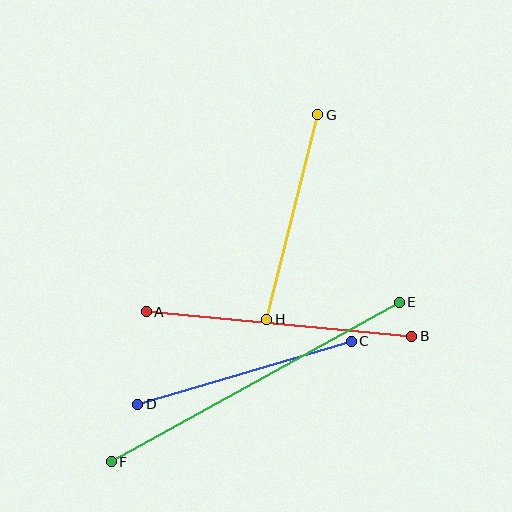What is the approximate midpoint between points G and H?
The midpoint is at approximately (292, 217) pixels.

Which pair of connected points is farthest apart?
Points E and F are farthest apart.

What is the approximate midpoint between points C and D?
The midpoint is at approximately (244, 373) pixels.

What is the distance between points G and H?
The distance is approximately 211 pixels.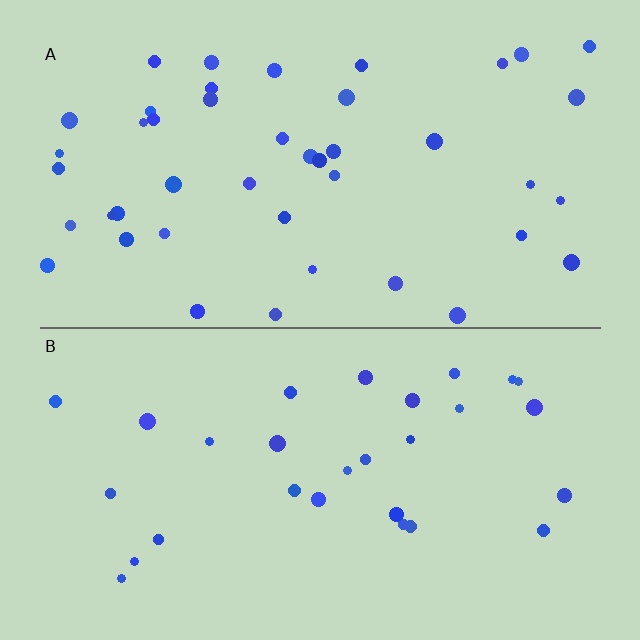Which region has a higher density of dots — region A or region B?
A (the top).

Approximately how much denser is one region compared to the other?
Approximately 1.4× — region A over region B.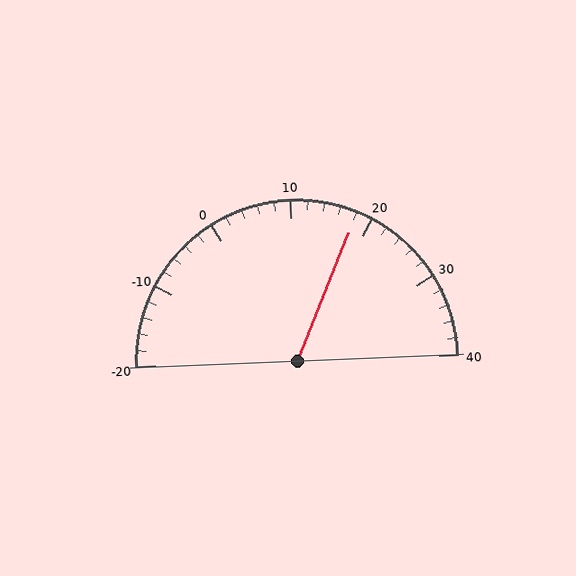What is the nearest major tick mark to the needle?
The nearest major tick mark is 20.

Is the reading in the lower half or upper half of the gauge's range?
The reading is in the upper half of the range (-20 to 40).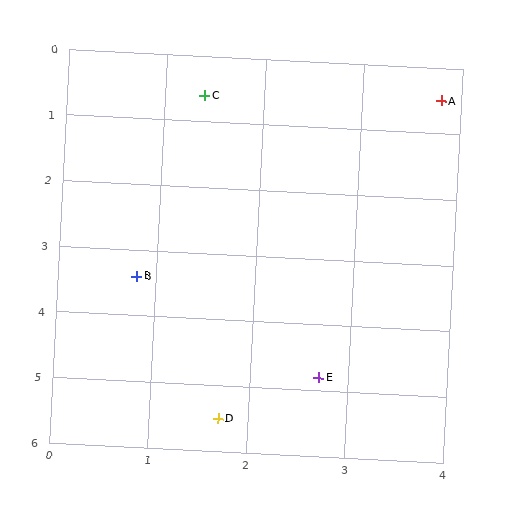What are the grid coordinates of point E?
Point E is at approximately (2.7, 4.8).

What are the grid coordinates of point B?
Point B is at approximately (0.8, 3.4).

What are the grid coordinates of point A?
Point A is at approximately (3.8, 0.5).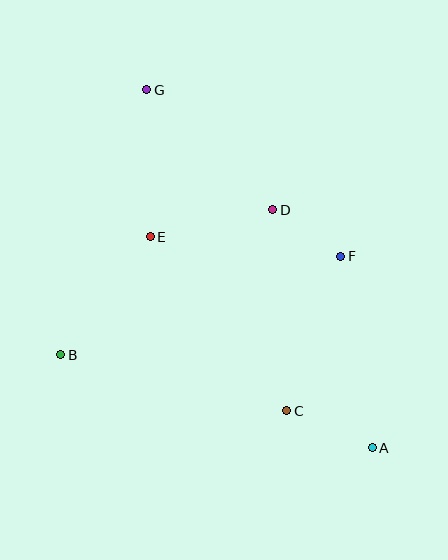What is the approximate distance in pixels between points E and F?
The distance between E and F is approximately 192 pixels.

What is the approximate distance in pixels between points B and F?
The distance between B and F is approximately 297 pixels.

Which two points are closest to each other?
Points D and F are closest to each other.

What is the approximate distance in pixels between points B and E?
The distance between B and E is approximately 148 pixels.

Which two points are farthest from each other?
Points A and G are farthest from each other.